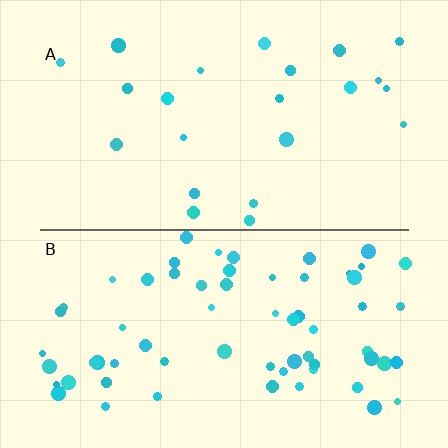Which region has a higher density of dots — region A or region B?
B (the bottom).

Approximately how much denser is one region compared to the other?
Approximately 2.9× — region B over region A.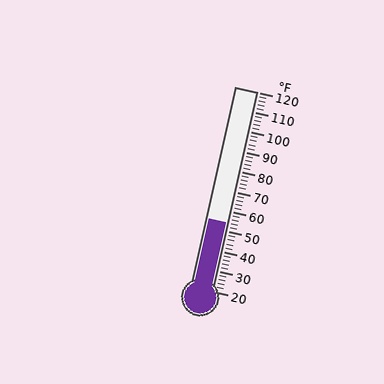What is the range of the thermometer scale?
The thermometer scale ranges from 20°F to 120°F.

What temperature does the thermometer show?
The thermometer shows approximately 54°F.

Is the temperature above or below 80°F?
The temperature is below 80°F.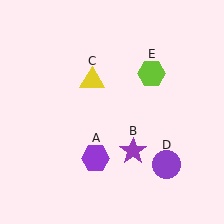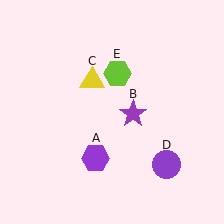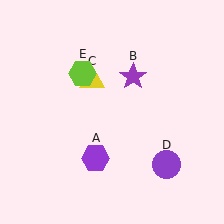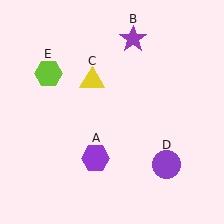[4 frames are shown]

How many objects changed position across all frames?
2 objects changed position: purple star (object B), lime hexagon (object E).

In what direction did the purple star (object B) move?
The purple star (object B) moved up.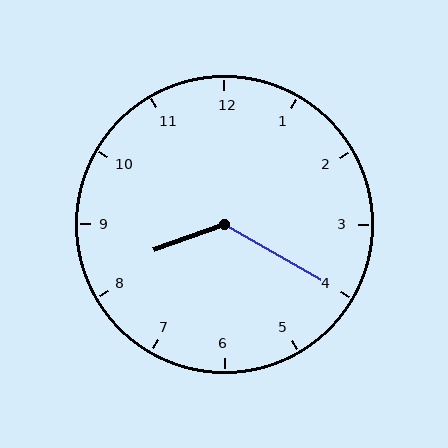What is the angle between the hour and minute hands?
Approximately 130 degrees.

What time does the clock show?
8:20.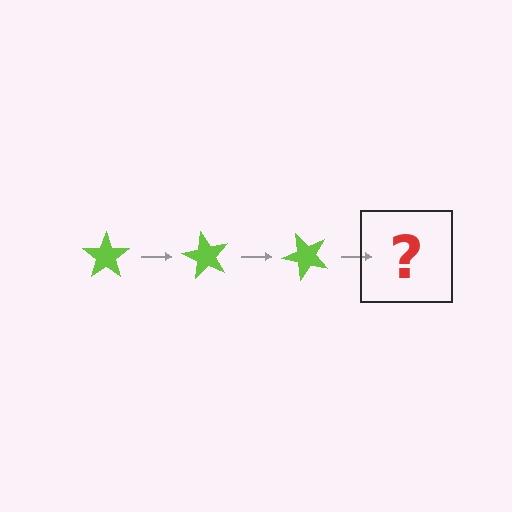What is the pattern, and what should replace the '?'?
The pattern is that the star rotates 60 degrees each step. The '?' should be a lime star rotated 180 degrees.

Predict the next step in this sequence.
The next step is a lime star rotated 180 degrees.